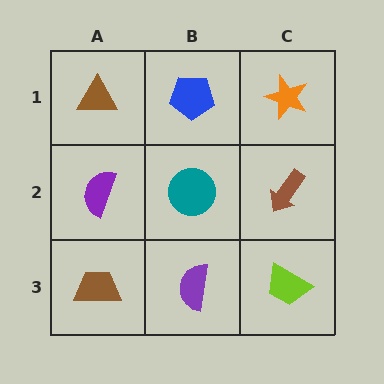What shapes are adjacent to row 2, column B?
A blue pentagon (row 1, column B), a purple semicircle (row 3, column B), a purple semicircle (row 2, column A), a brown arrow (row 2, column C).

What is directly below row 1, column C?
A brown arrow.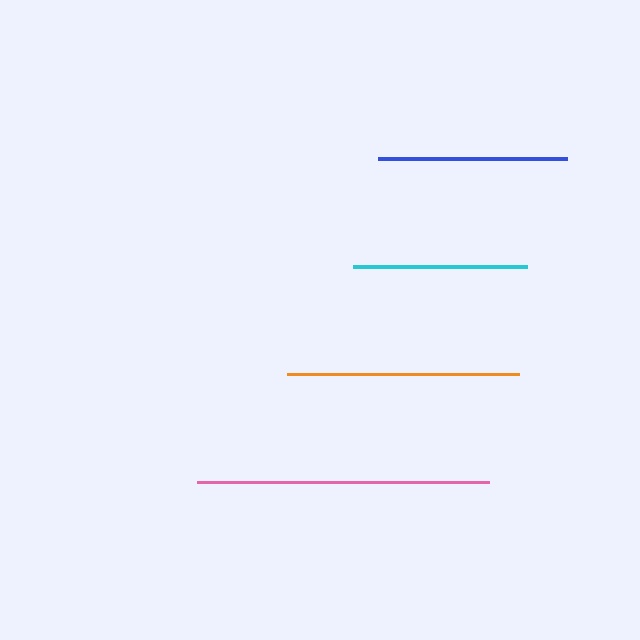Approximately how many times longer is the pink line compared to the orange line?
The pink line is approximately 1.3 times the length of the orange line.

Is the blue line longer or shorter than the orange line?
The orange line is longer than the blue line.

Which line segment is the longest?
The pink line is the longest at approximately 293 pixels.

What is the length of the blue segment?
The blue segment is approximately 189 pixels long.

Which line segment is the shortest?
The cyan line is the shortest at approximately 174 pixels.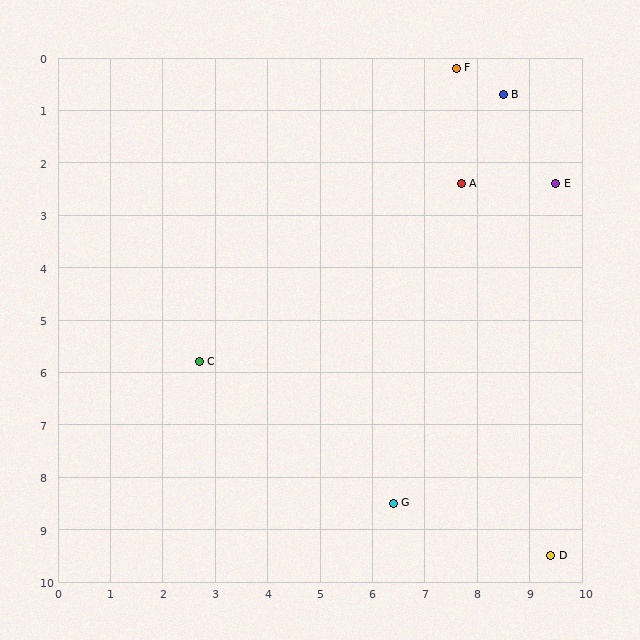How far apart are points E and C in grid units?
Points E and C are about 7.6 grid units apart.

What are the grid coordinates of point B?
Point B is at approximately (8.5, 0.7).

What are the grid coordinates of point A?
Point A is at approximately (7.7, 2.4).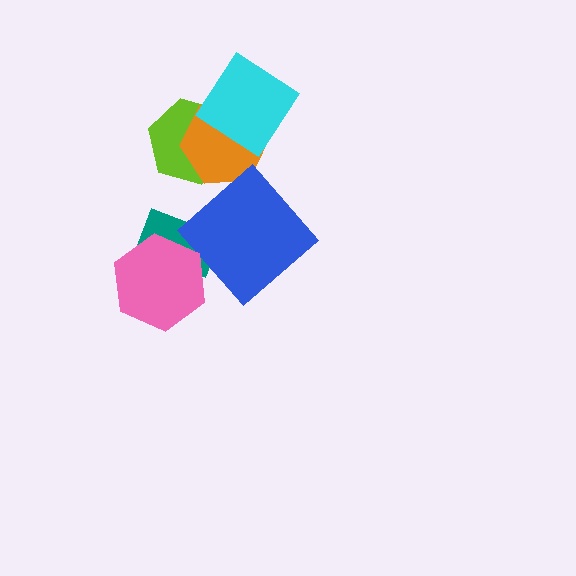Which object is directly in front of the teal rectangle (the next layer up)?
The blue diamond is directly in front of the teal rectangle.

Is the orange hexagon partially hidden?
Yes, it is partially covered by another shape.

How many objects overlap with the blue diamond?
1 object overlaps with the blue diamond.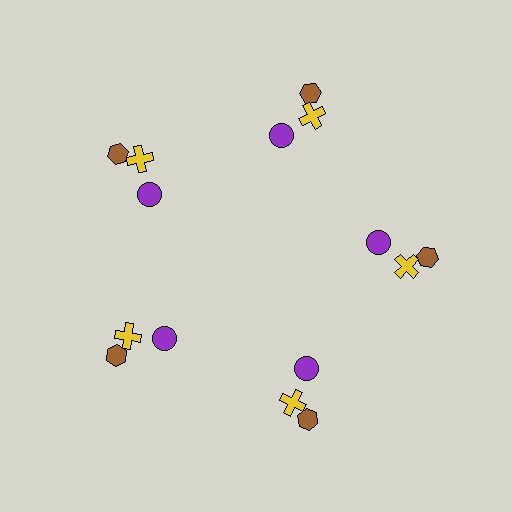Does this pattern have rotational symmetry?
Yes, this pattern has 5-fold rotational symmetry. It looks the same after rotating 72 degrees around the center.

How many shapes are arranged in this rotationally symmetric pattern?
There are 15 shapes, arranged in 5 groups of 3.